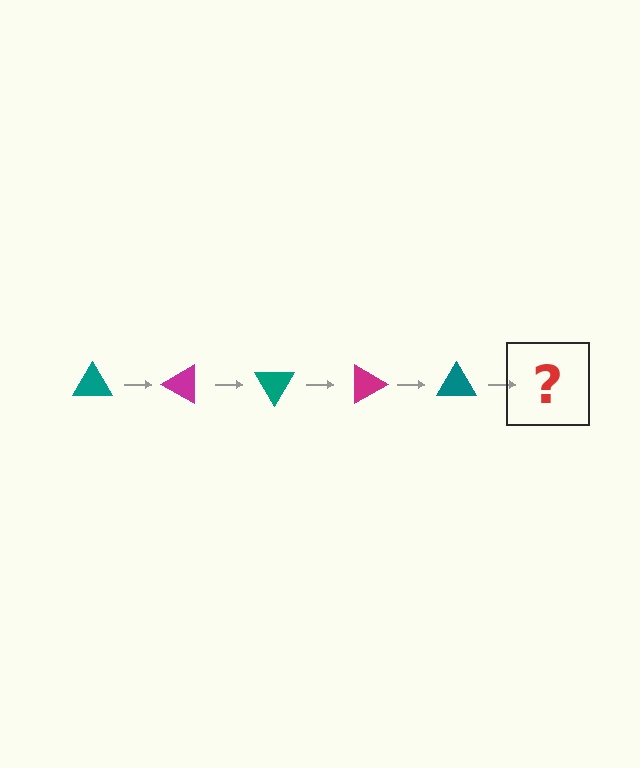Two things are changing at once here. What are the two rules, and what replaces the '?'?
The two rules are that it rotates 30 degrees each step and the color cycles through teal and magenta. The '?' should be a magenta triangle, rotated 150 degrees from the start.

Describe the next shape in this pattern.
It should be a magenta triangle, rotated 150 degrees from the start.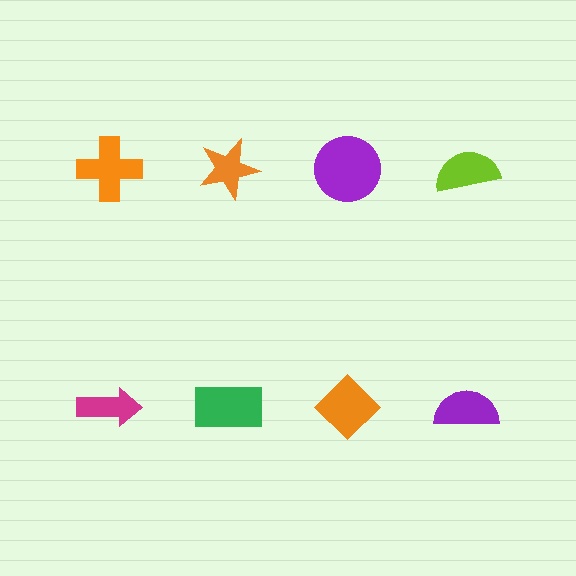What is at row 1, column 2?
An orange star.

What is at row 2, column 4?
A purple semicircle.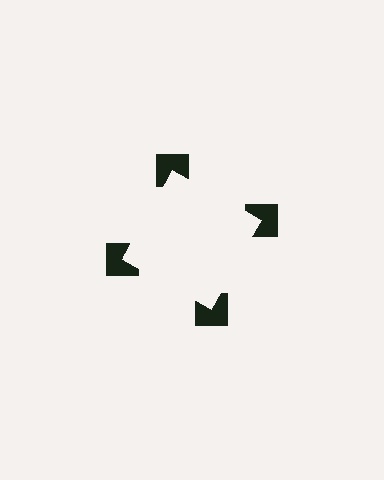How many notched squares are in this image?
There are 4 — one at each vertex of the illusory square.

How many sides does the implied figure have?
4 sides.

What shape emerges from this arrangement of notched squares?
An illusory square — its edges are inferred from the aligned wedge cuts in the notched squares, not physically drawn.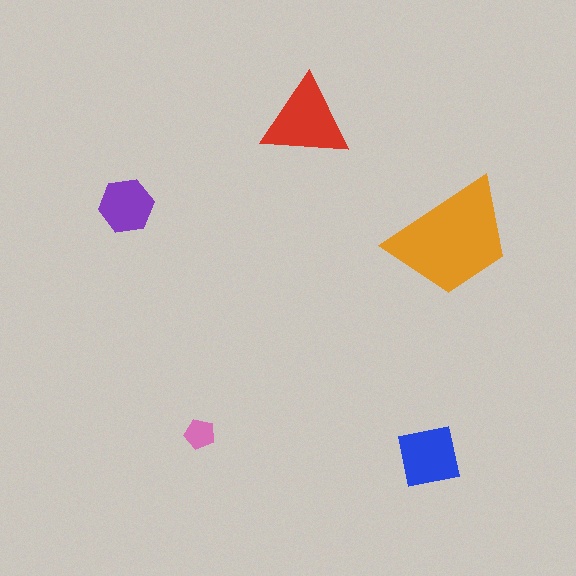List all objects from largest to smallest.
The orange trapezoid, the red triangle, the blue square, the purple hexagon, the pink pentagon.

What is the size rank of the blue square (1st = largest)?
3rd.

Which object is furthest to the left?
The purple hexagon is leftmost.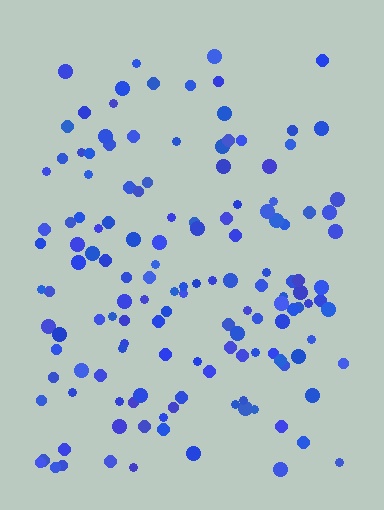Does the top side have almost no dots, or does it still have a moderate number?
Still a moderate number, just noticeably fewer than the bottom.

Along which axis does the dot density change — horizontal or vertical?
Vertical.